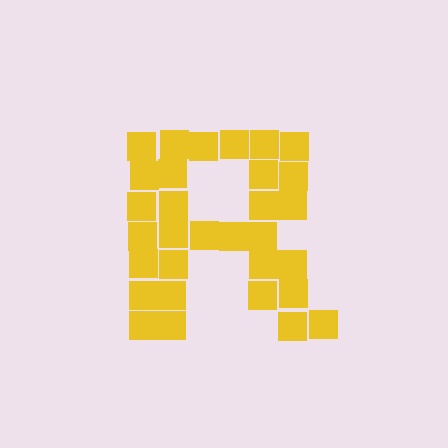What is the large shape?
The large shape is the letter R.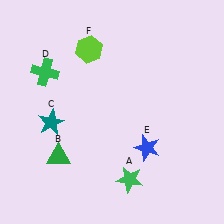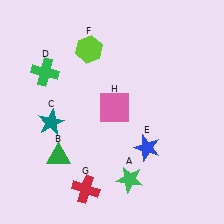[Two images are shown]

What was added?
A red cross (G), a pink square (H) were added in Image 2.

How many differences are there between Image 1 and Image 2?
There are 2 differences between the two images.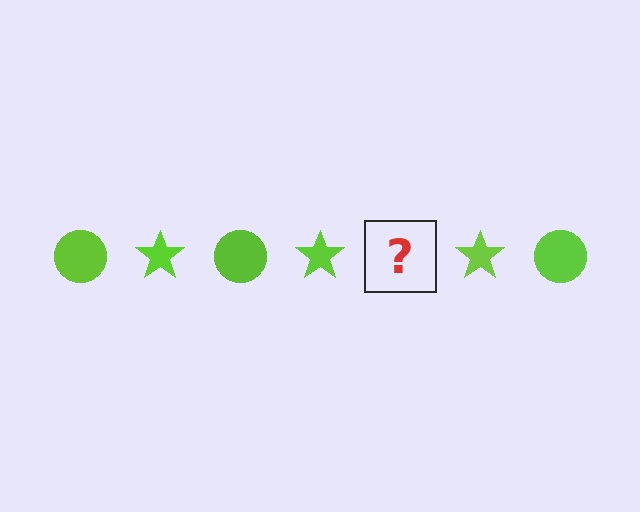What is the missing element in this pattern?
The missing element is a lime circle.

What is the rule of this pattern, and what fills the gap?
The rule is that the pattern cycles through circle, star shapes in lime. The gap should be filled with a lime circle.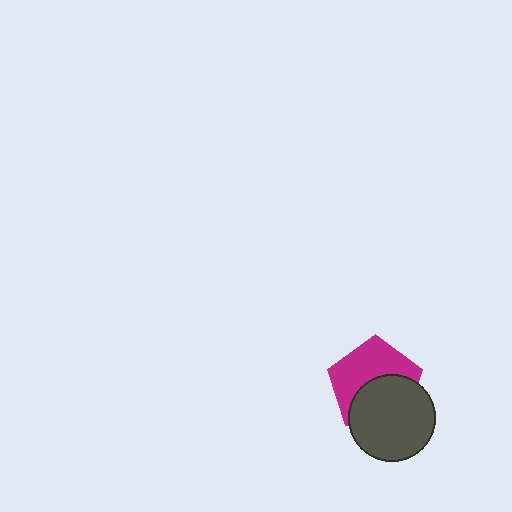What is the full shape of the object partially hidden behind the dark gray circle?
The partially hidden object is a magenta pentagon.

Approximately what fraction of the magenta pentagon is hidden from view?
Roughly 47% of the magenta pentagon is hidden behind the dark gray circle.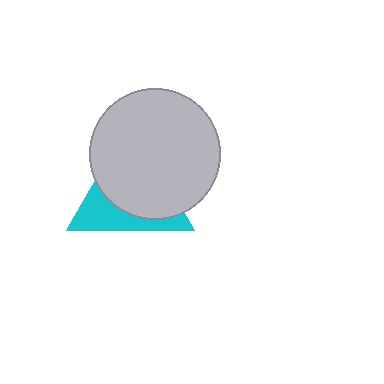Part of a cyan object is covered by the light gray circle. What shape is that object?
It is a triangle.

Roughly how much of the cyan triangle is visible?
A small part of it is visible (roughly 36%).